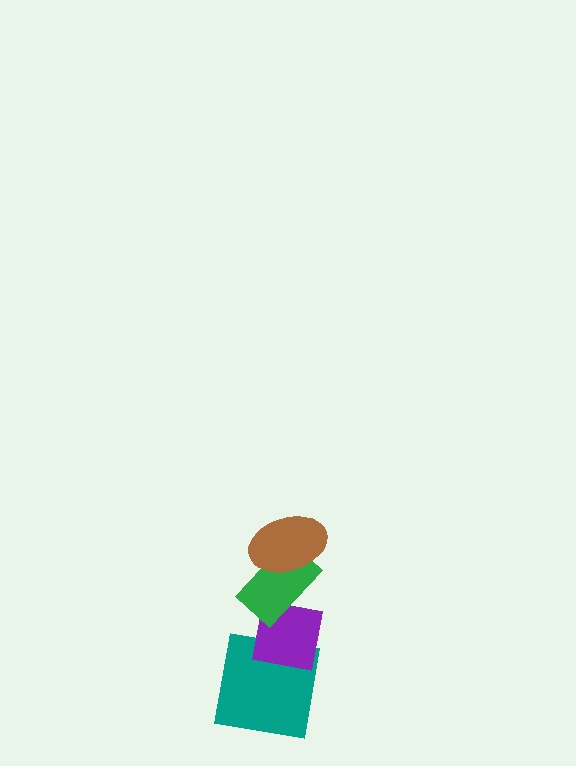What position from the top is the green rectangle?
The green rectangle is 2nd from the top.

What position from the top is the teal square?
The teal square is 4th from the top.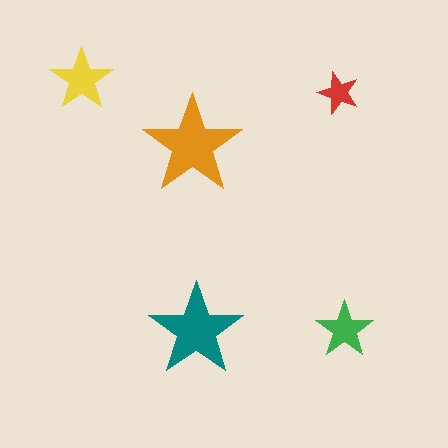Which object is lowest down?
The teal star is bottommost.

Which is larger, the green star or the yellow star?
The yellow one.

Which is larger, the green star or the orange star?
The orange one.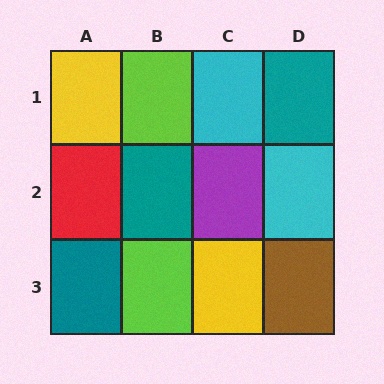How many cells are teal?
3 cells are teal.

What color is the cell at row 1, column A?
Yellow.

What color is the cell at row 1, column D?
Teal.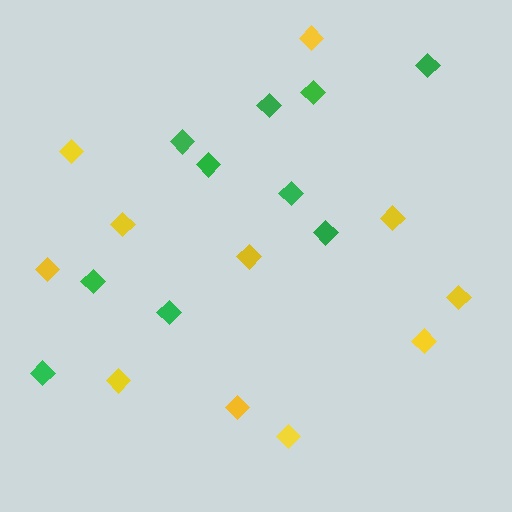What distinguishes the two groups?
There are 2 groups: one group of green diamonds (10) and one group of yellow diamonds (11).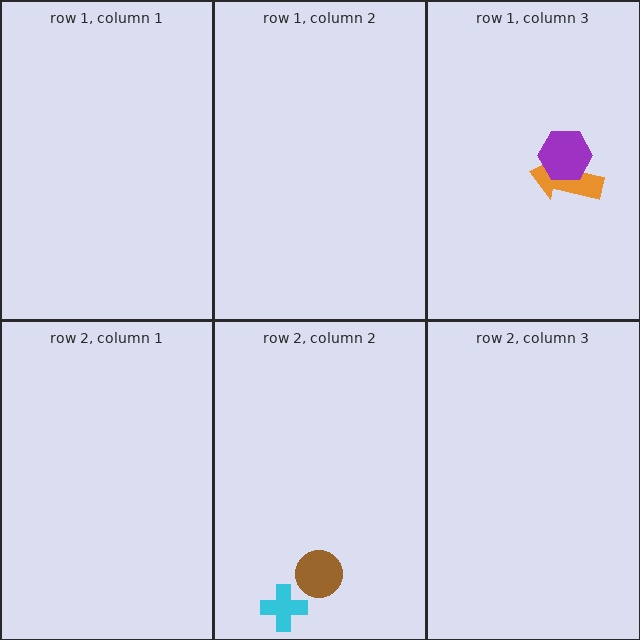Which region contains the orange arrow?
The row 1, column 3 region.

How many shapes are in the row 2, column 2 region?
2.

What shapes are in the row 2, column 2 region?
The brown circle, the cyan cross.